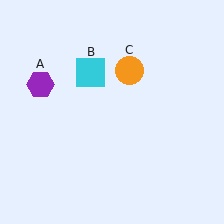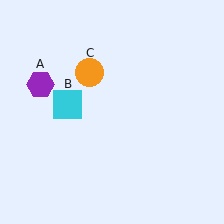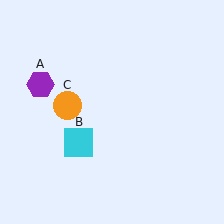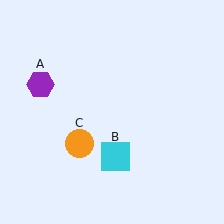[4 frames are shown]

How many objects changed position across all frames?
2 objects changed position: cyan square (object B), orange circle (object C).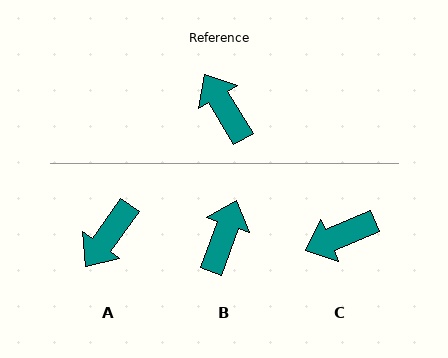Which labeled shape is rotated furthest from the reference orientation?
A, about 113 degrees away.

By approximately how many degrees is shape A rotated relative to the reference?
Approximately 113 degrees counter-clockwise.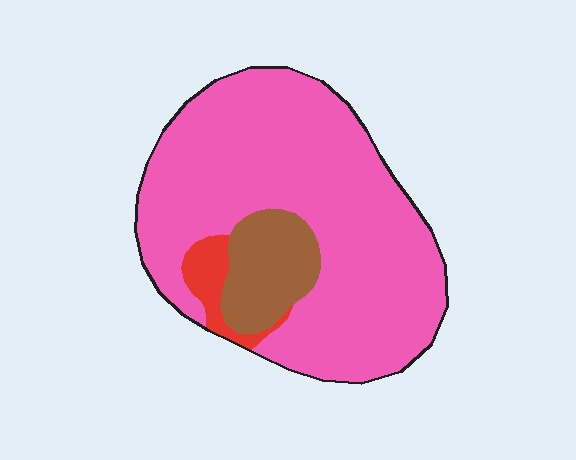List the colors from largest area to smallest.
From largest to smallest: pink, brown, red.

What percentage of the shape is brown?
Brown covers about 15% of the shape.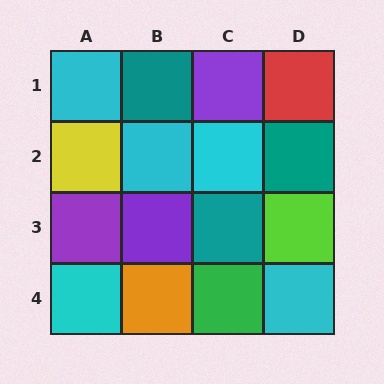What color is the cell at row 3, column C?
Teal.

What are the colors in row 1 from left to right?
Cyan, teal, purple, red.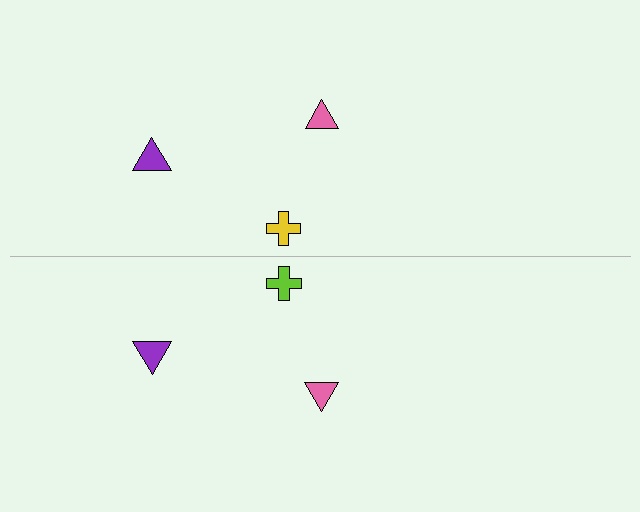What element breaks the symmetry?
The lime cross on the bottom side breaks the symmetry — its mirror counterpart is yellow.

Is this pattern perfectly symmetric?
No, the pattern is not perfectly symmetric. The lime cross on the bottom side breaks the symmetry — its mirror counterpart is yellow.